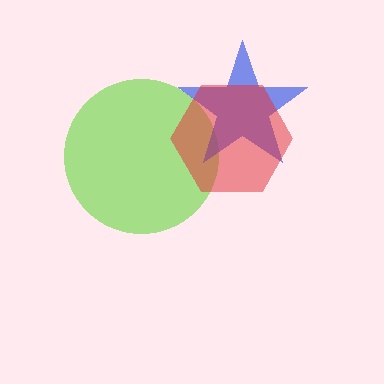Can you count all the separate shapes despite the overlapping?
Yes, there are 3 separate shapes.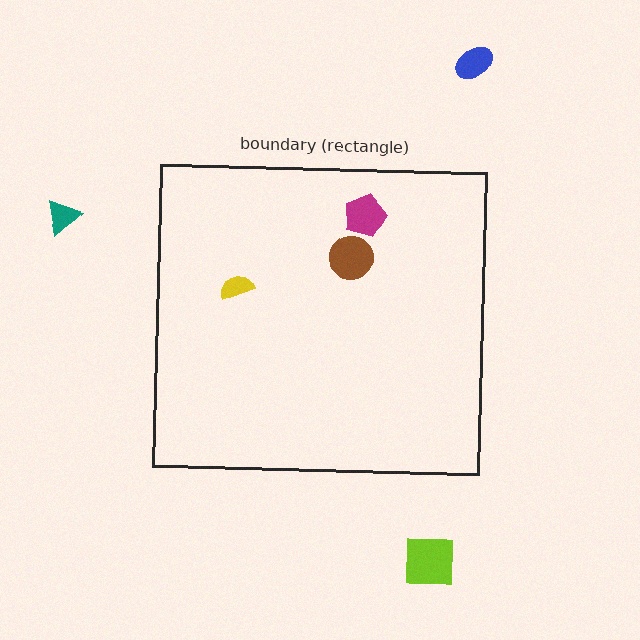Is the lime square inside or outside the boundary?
Outside.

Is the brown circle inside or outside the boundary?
Inside.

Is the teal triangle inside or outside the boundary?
Outside.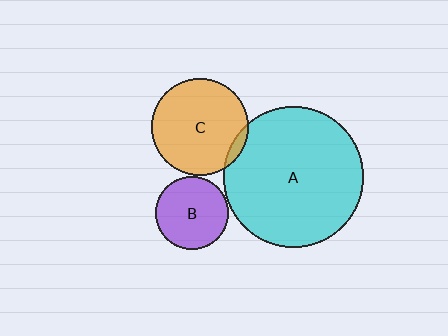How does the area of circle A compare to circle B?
Approximately 3.7 times.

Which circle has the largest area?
Circle A (cyan).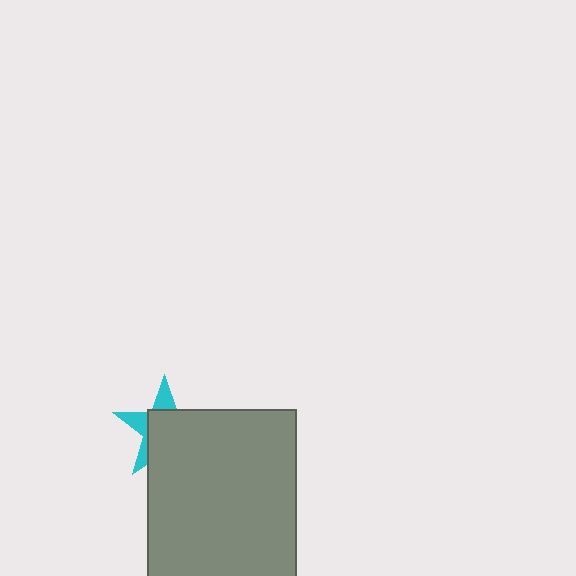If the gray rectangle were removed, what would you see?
You would see the complete cyan star.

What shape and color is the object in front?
The object in front is a gray rectangle.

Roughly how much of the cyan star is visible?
A small part of it is visible (roughly 34%).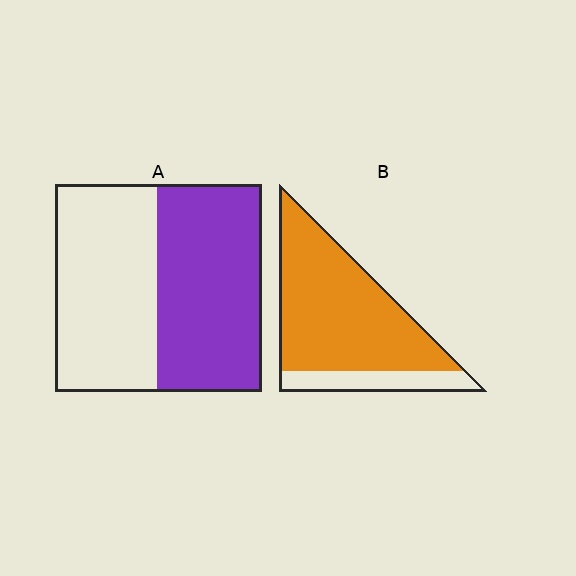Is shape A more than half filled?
Roughly half.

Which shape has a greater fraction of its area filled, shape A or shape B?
Shape B.